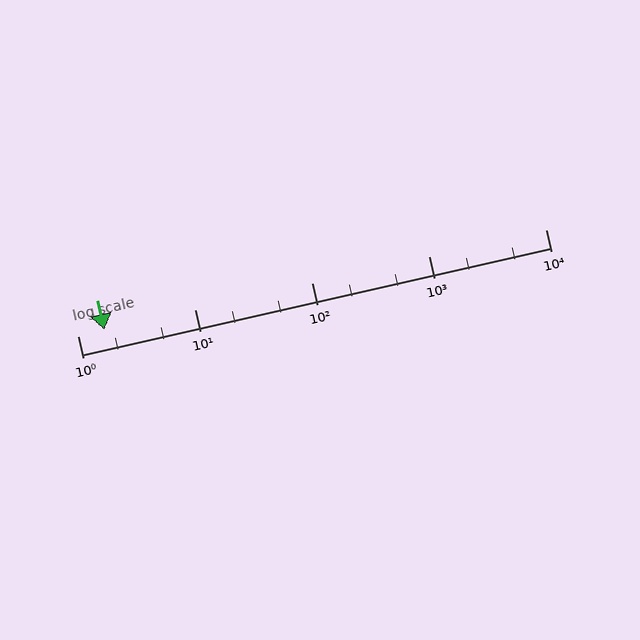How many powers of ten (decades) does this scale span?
The scale spans 4 decades, from 1 to 10000.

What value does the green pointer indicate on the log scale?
The pointer indicates approximately 1.7.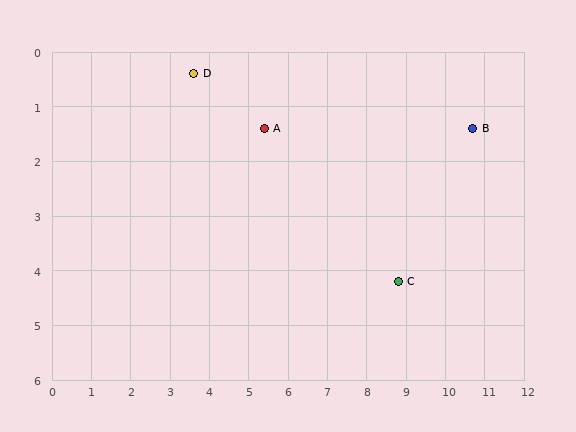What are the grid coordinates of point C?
Point C is at approximately (8.8, 4.2).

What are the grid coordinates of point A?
Point A is at approximately (5.4, 1.4).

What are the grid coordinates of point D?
Point D is at approximately (3.6, 0.4).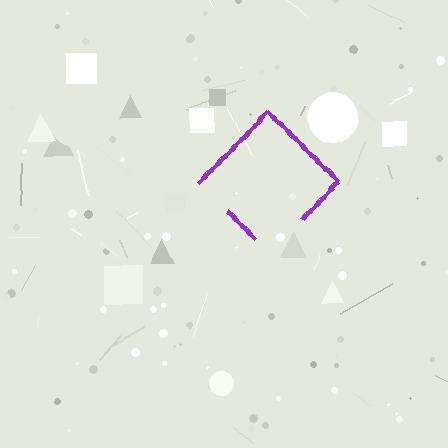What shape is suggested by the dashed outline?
The dashed outline suggests a diamond.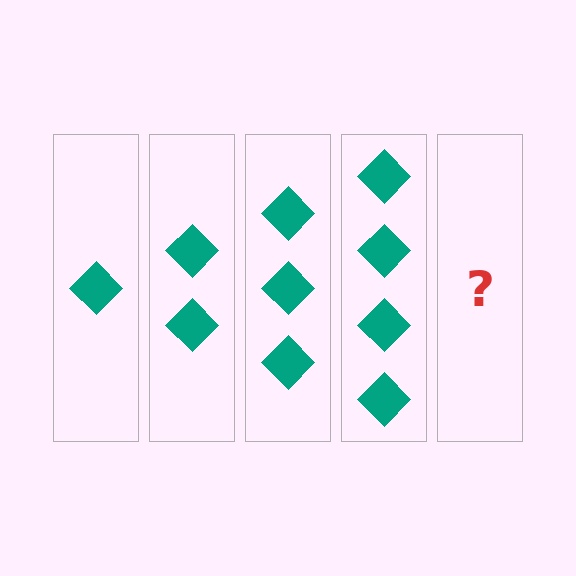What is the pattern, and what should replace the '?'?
The pattern is that each step adds one more diamond. The '?' should be 5 diamonds.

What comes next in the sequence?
The next element should be 5 diamonds.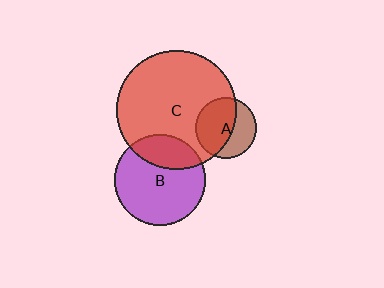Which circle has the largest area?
Circle C (red).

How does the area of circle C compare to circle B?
Approximately 1.7 times.